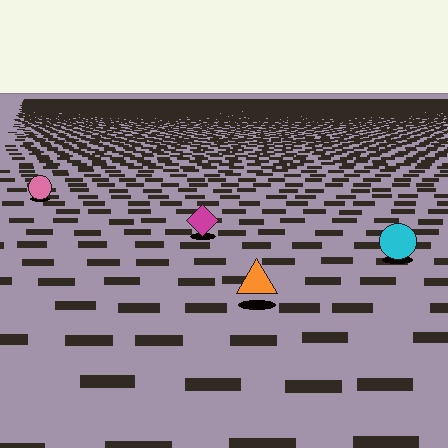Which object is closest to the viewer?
The orange triangle is closest. The texture marks near it are larger and more spread out.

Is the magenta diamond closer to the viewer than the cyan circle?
No. The cyan circle is closer — you can tell from the texture gradient: the ground texture is coarser near it.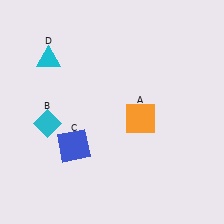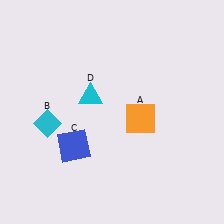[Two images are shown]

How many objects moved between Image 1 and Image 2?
1 object moved between the two images.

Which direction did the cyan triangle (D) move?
The cyan triangle (D) moved right.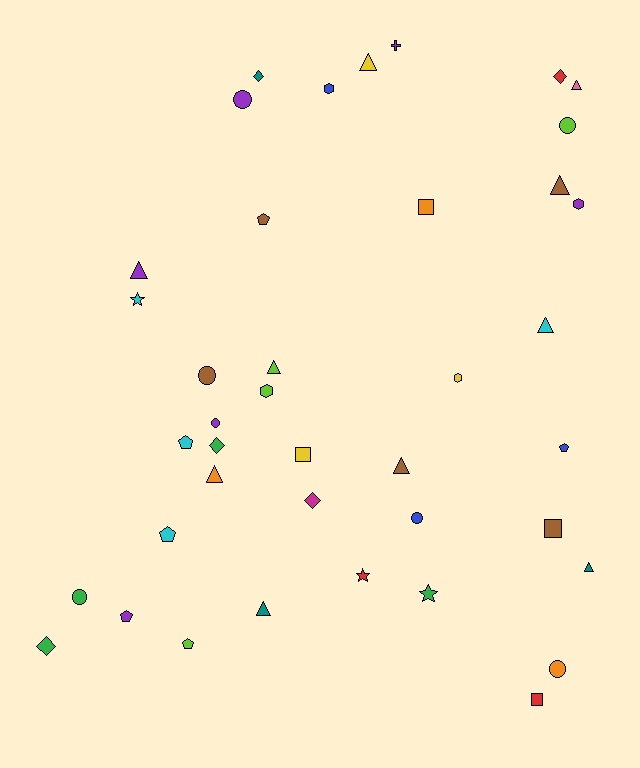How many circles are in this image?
There are 7 circles.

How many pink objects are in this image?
There is 1 pink object.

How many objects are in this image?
There are 40 objects.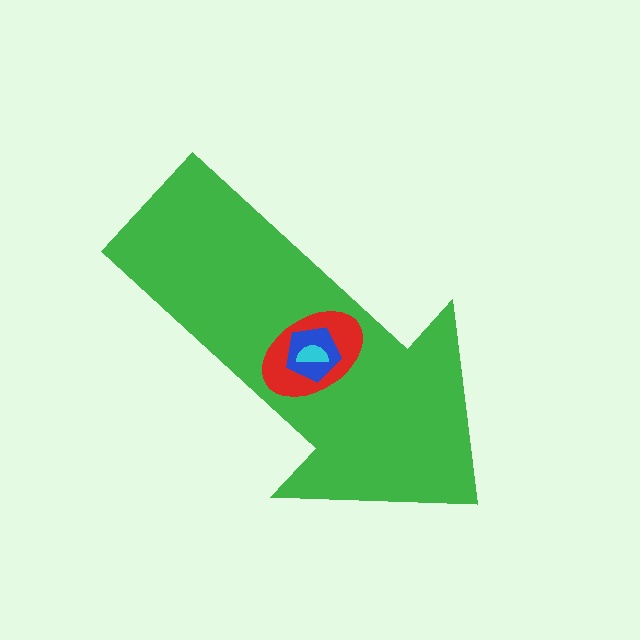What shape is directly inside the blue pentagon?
The cyan semicircle.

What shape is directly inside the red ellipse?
The blue pentagon.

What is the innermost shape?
The cyan semicircle.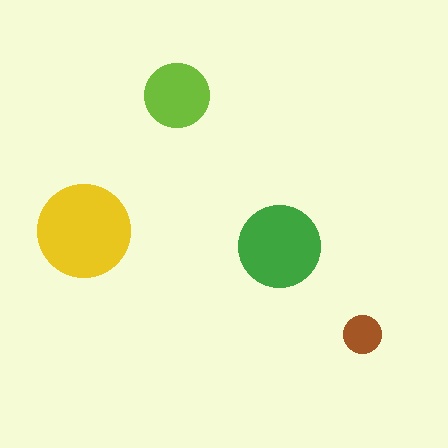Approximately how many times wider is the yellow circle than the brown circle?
About 2.5 times wider.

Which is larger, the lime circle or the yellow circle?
The yellow one.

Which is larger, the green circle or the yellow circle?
The yellow one.